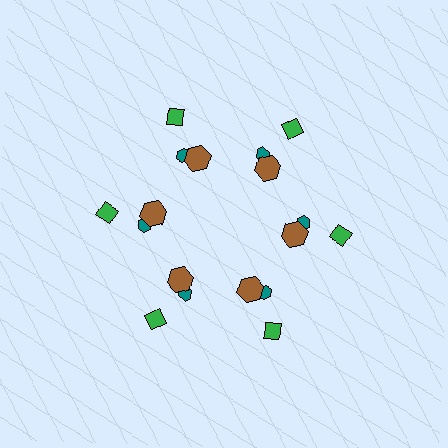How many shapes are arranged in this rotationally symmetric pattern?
There are 18 shapes, arranged in 6 groups of 3.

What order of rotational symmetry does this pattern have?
This pattern has 6-fold rotational symmetry.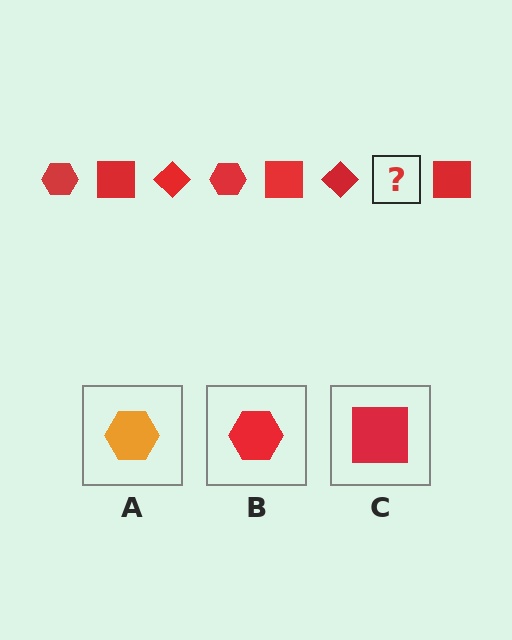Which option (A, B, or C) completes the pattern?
B.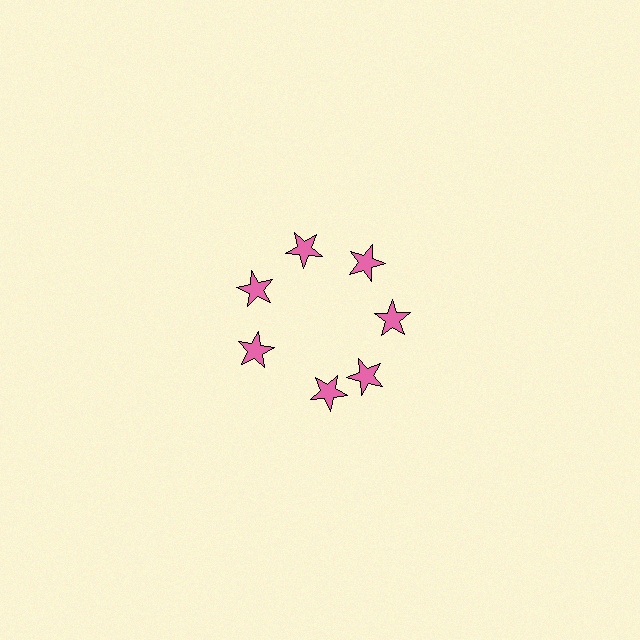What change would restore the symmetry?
The symmetry would be restored by rotating it back into even spacing with its neighbors so that all 7 stars sit at equal angles and equal distance from the center.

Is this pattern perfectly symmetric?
No. The 7 pink stars are arranged in a ring, but one element near the 6 o'clock position is rotated out of alignment along the ring, breaking the 7-fold rotational symmetry.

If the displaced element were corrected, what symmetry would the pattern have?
It would have 7-fold rotational symmetry — the pattern would map onto itself every 51 degrees.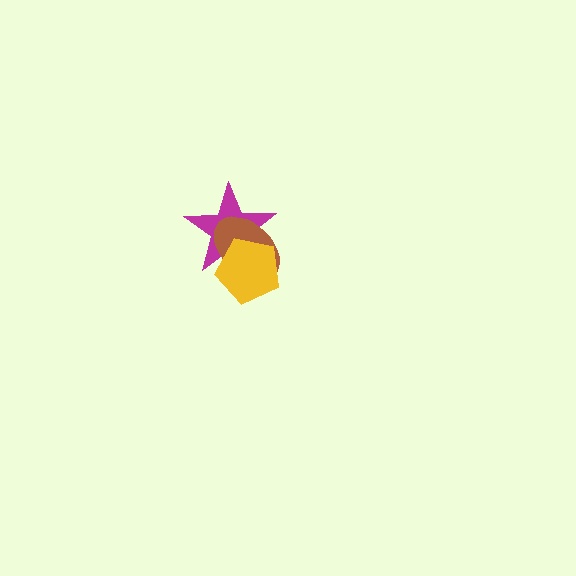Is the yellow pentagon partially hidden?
No, no other shape covers it.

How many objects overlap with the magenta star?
2 objects overlap with the magenta star.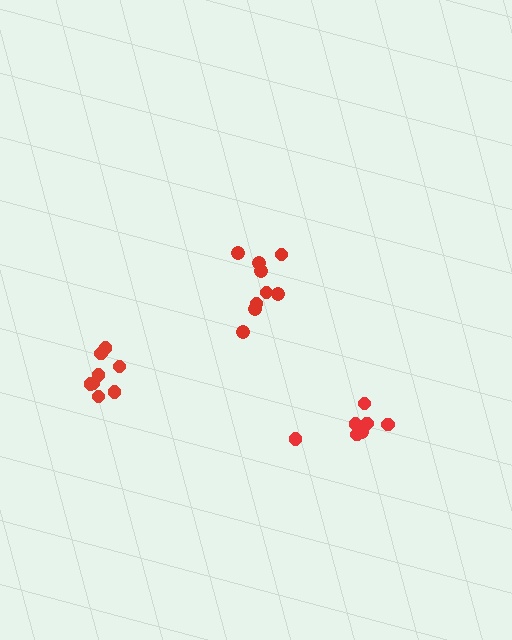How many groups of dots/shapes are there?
There are 3 groups.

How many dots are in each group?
Group 1: 7 dots, Group 2: 9 dots, Group 3: 8 dots (24 total).